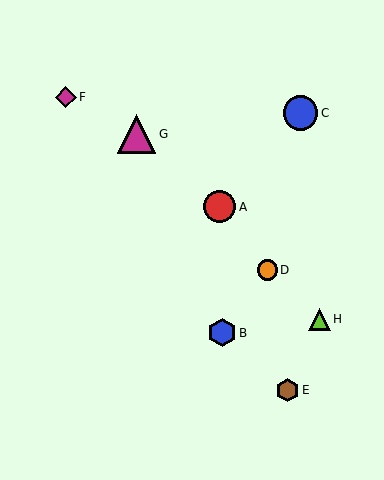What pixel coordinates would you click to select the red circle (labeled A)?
Click at (220, 207) to select the red circle A.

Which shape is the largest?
The magenta triangle (labeled G) is the largest.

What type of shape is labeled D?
Shape D is an orange circle.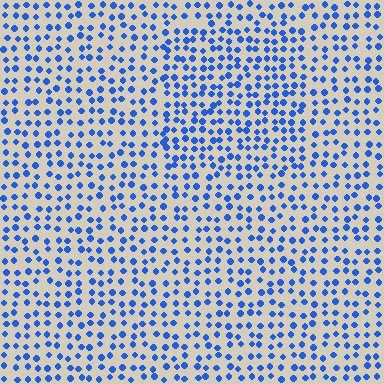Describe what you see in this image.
The image contains small blue elements arranged at two different densities. A rectangle-shaped region is visible where the elements are more densely packed than the surrounding area.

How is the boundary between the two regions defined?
The boundary is defined by a change in element density (approximately 1.4x ratio). All elements are the same color, size, and shape.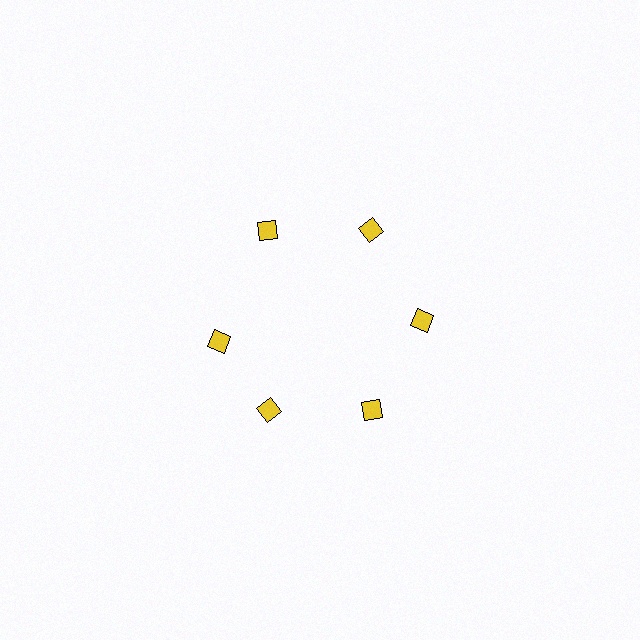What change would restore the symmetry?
The symmetry would be restored by rotating it back into even spacing with its neighbors so that all 6 diamonds sit at equal angles and equal distance from the center.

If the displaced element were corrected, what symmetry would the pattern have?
It would have 6-fold rotational symmetry — the pattern would map onto itself every 60 degrees.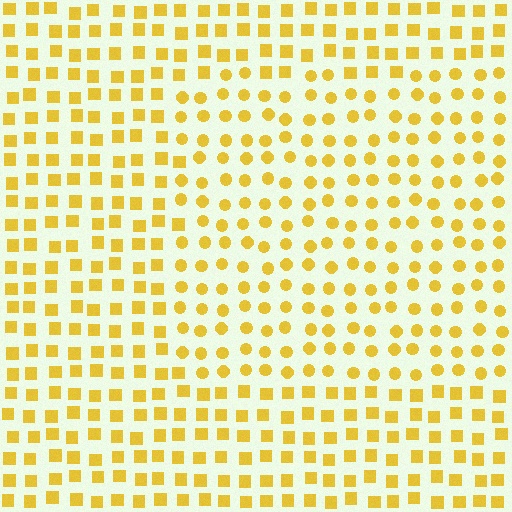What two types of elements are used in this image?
The image uses circles inside the rectangle region and squares outside it.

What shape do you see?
I see a rectangle.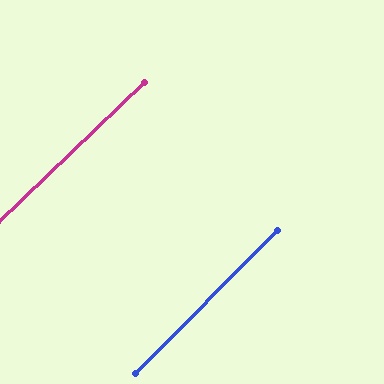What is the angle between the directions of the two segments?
Approximately 2 degrees.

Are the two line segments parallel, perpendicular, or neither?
Parallel — their directions differ by only 1.6°.